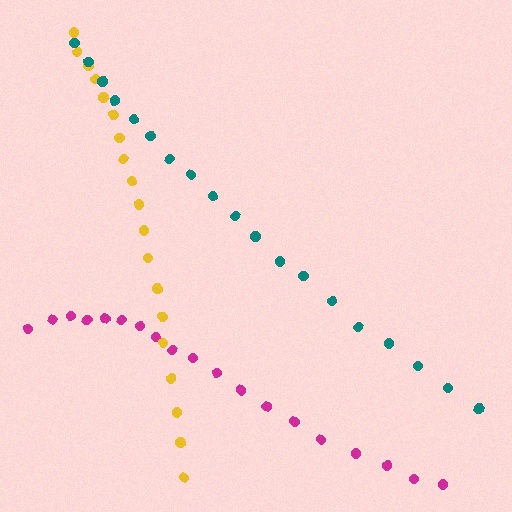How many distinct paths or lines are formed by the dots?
There are 3 distinct paths.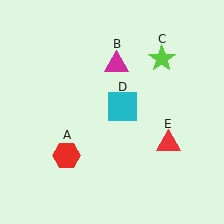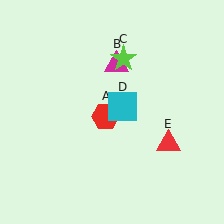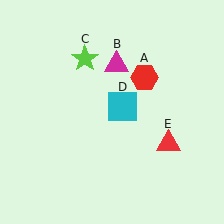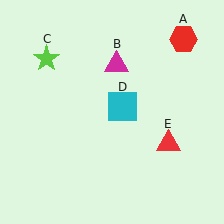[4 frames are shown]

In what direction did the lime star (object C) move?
The lime star (object C) moved left.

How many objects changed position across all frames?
2 objects changed position: red hexagon (object A), lime star (object C).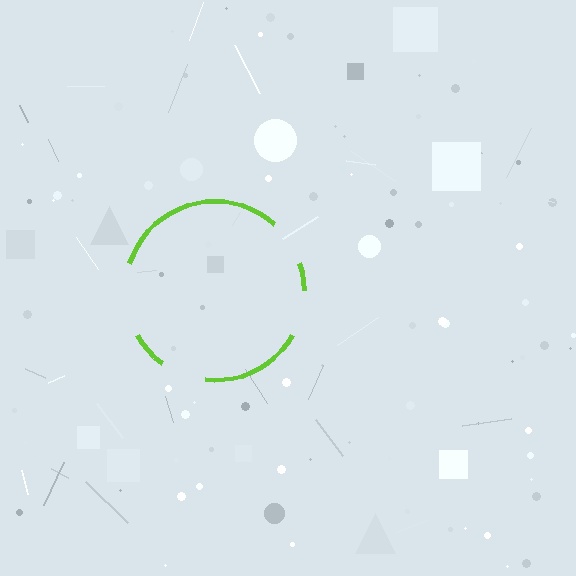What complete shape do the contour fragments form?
The contour fragments form a circle.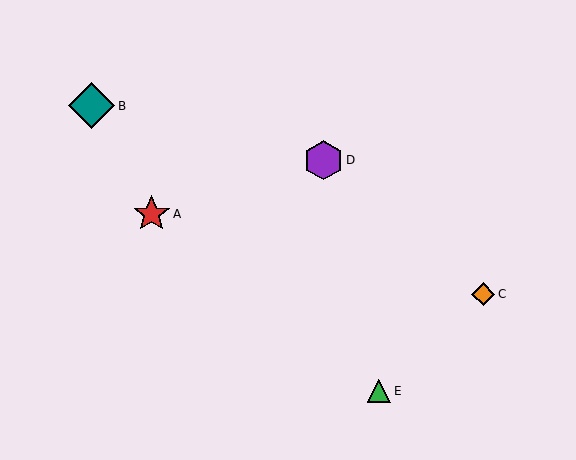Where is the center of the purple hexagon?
The center of the purple hexagon is at (324, 160).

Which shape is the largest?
The teal diamond (labeled B) is the largest.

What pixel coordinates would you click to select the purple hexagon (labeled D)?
Click at (324, 160) to select the purple hexagon D.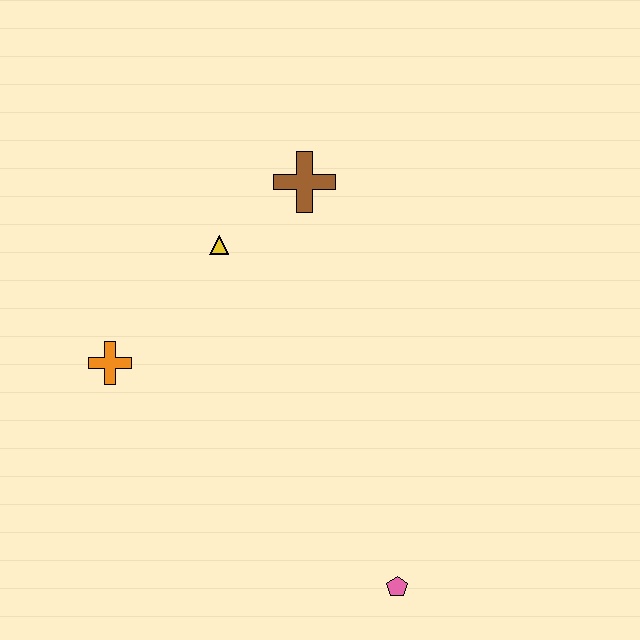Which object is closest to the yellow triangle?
The brown cross is closest to the yellow triangle.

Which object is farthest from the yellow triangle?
The pink pentagon is farthest from the yellow triangle.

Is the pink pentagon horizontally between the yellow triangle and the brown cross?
No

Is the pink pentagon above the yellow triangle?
No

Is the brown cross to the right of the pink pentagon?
No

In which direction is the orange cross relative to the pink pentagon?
The orange cross is to the left of the pink pentagon.